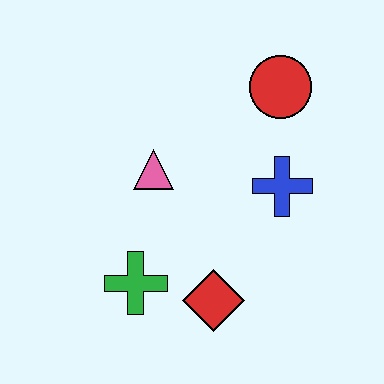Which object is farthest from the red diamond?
The red circle is farthest from the red diamond.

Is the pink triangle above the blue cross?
Yes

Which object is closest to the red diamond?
The green cross is closest to the red diamond.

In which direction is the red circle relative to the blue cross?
The red circle is above the blue cross.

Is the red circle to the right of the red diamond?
Yes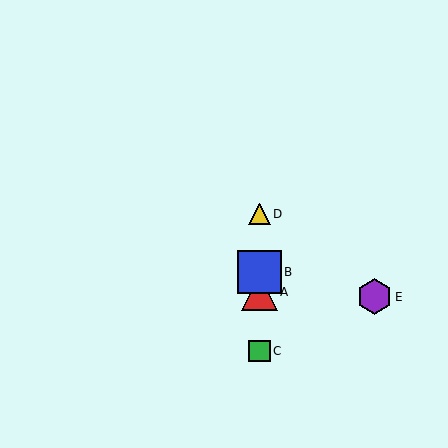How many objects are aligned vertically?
4 objects (A, B, C, D) are aligned vertically.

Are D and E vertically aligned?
No, D is at x≈259 and E is at x≈374.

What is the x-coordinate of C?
Object C is at x≈259.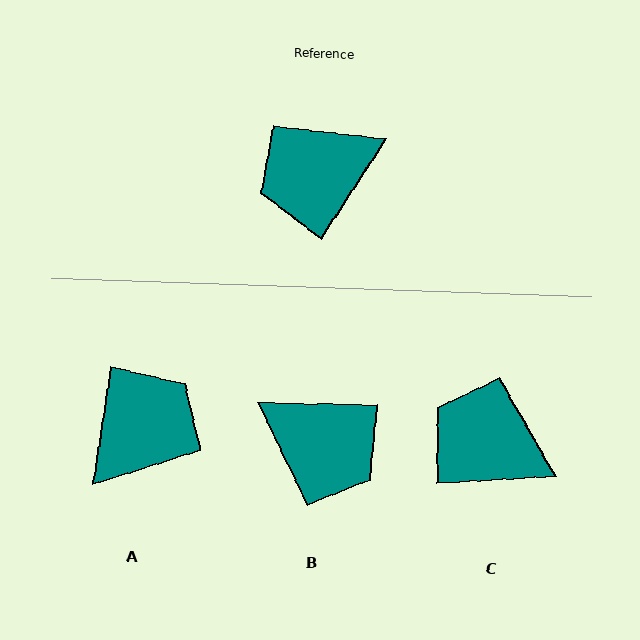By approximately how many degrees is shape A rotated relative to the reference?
Approximately 156 degrees clockwise.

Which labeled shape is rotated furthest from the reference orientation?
A, about 156 degrees away.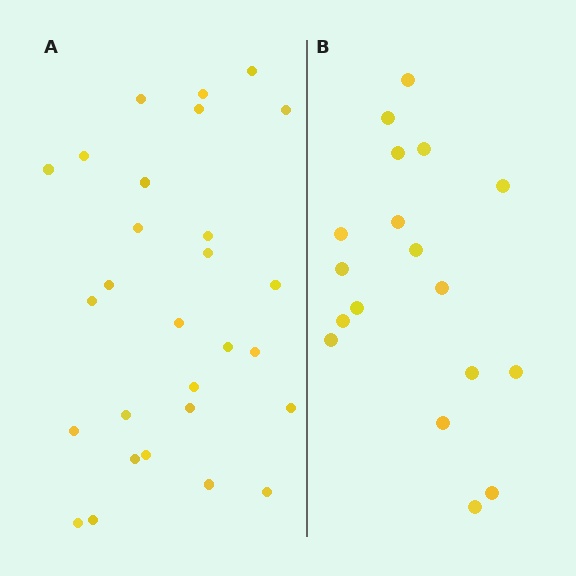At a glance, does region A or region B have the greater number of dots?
Region A (the left region) has more dots.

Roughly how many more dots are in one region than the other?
Region A has roughly 10 or so more dots than region B.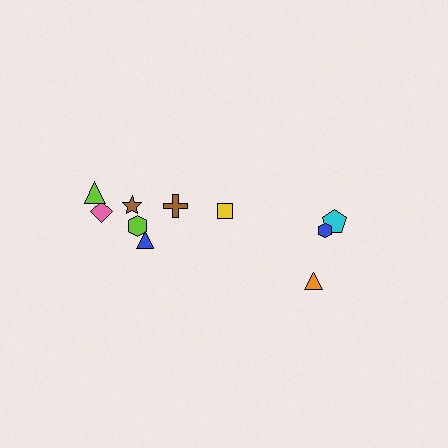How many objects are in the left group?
There are 6 objects.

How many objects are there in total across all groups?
There are 10 objects.